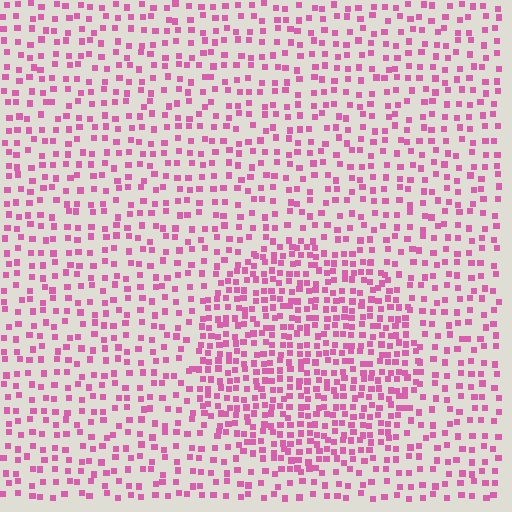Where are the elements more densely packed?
The elements are more densely packed inside the circle boundary.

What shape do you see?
I see a circle.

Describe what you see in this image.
The image contains small pink elements arranged at two different densities. A circle-shaped region is visible where the elements are more densely packed than the surrounding area.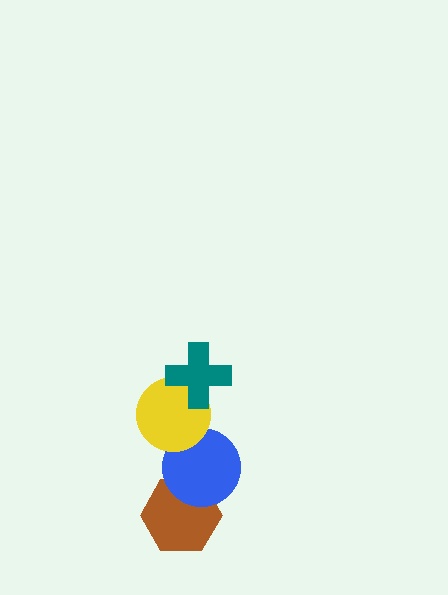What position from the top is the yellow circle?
The yellow circle is 2nd from the top.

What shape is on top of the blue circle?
The yellow circle is on top of the blue circle.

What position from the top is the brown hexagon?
The brown hexagon is 4th from the top.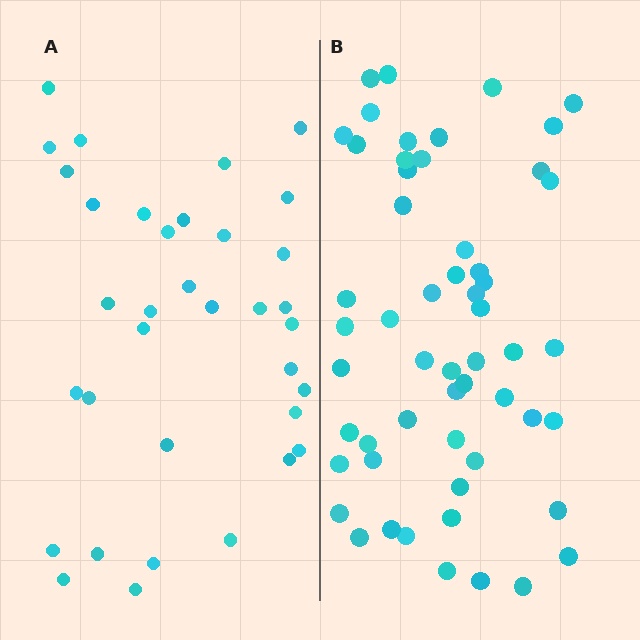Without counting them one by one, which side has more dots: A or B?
Region B (the right region) has more dots.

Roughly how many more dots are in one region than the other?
Region B has approximately 20 more dots than region A.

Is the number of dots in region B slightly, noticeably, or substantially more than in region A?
Region B has substantially more. The ratio is roughly 1.6 to 1.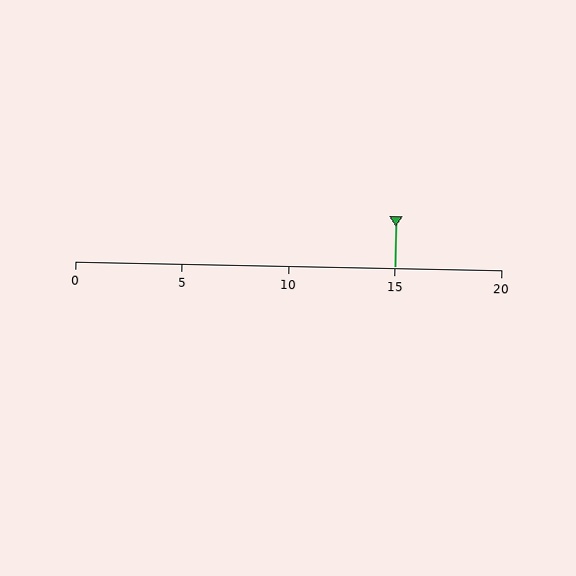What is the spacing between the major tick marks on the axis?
The major ticks are spaced 5 apart.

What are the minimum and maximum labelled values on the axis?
The axis runs from 0 to 20.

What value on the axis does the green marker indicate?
The marker indicates approximately 15.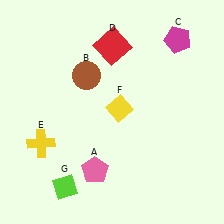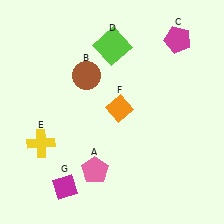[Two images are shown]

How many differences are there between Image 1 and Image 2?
There are 3 differences between the two images.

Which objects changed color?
D changed from red to lime. F changed from yellow to orange. G changed from lime to magenta.